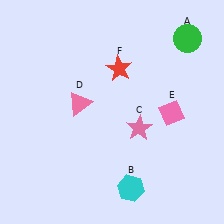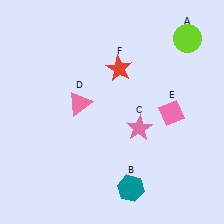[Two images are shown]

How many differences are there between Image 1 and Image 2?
There are 2 differences between the two images.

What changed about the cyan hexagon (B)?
In Image 1, B is cyan. In Image 2, it changed to teal.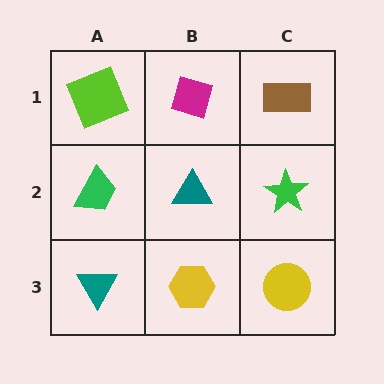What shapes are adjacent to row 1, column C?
A green star (row 2, column C), a magenta diamond (row 1, column B).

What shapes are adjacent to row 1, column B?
A teal triangle (row 2, column B), a lime square (row 1, column A), a brown rectangle (row 1, column C).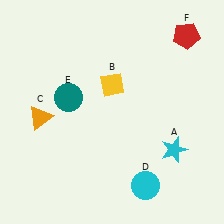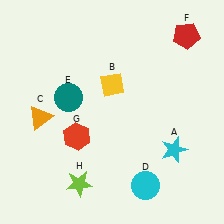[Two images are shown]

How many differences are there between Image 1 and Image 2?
There are 2 differences between the two images.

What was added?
A red hexagon (G), a lime star (H) were added in Image 2.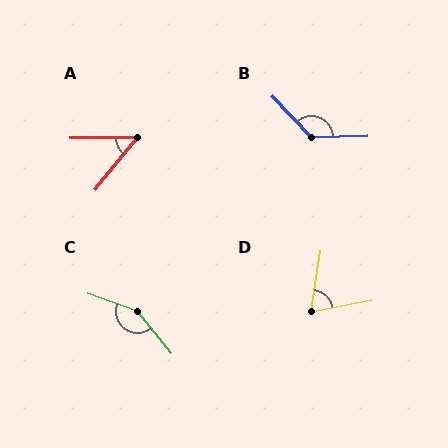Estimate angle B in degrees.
Approximately 132 degrees.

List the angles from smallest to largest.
A (50°), D (70°), B (132°), C (148°).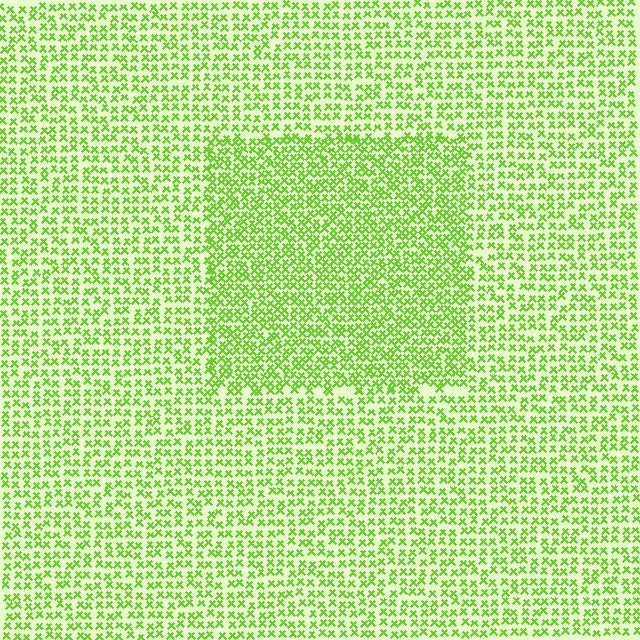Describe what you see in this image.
The image contains small lime elements arranged at two different densities. A rectangle-shaped region is visible where the elements are more densely packed than the surrounding area.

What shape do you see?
I see a rectangle.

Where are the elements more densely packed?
The elements are more densely packed inside the rectangle boundary.